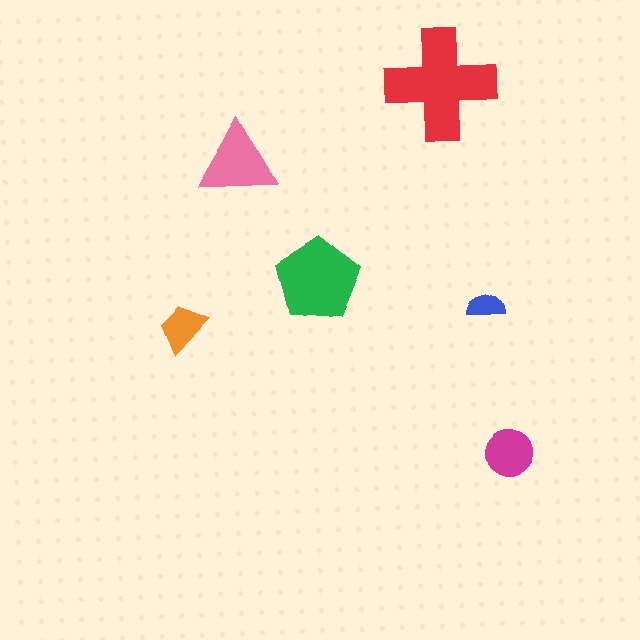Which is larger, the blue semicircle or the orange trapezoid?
The orange trapezoid.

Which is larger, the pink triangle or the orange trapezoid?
The pink triangle.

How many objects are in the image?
There are 6 objects in the image.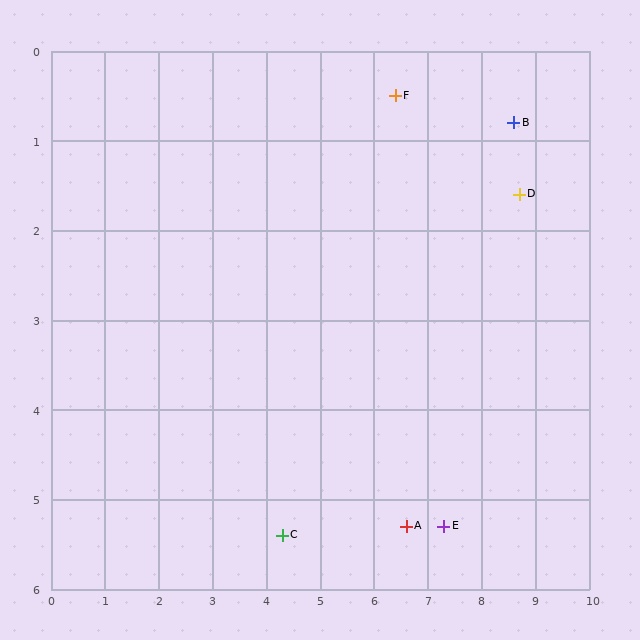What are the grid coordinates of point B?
Point B is at approximately (8.6, 0.8).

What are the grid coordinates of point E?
Point E is at approximately (7.3, 5.3).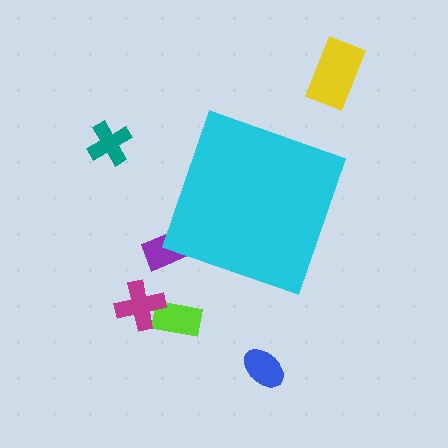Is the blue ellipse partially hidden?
No, the blue ellipse is fully visible.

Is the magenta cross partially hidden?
No, the magenta cross is fully visible.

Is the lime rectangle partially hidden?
No, the lime rectangle is fully visible.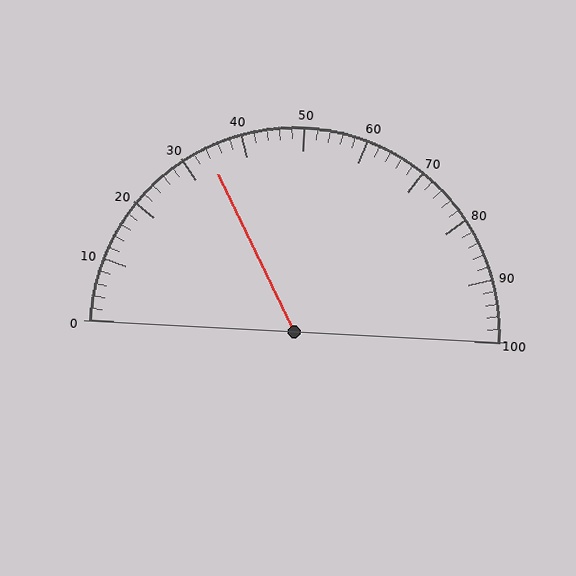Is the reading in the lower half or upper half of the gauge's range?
The reading is in the lower half of the range (0 to 100).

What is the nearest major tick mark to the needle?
The nearest major tick mark is 30.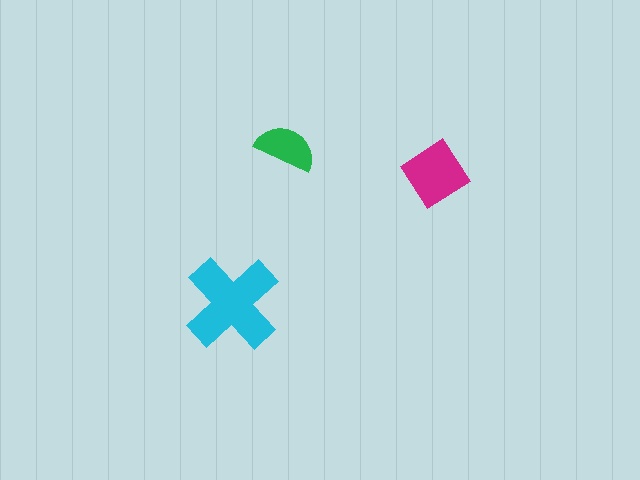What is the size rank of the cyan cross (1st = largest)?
1st.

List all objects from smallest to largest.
The green semicircle, the magenta diamond, the cyan cross.